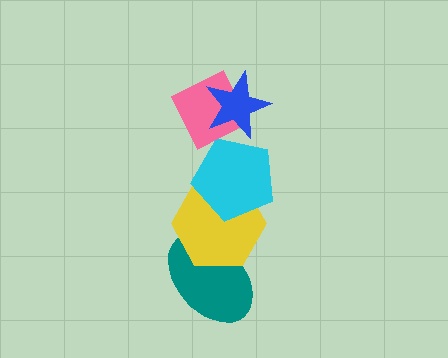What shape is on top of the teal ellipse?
The yellow hexagon is on top of the teal ellipse.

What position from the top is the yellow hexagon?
The yellow hexagon is 4th from the top.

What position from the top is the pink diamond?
The pink diamond is 2nd from the top.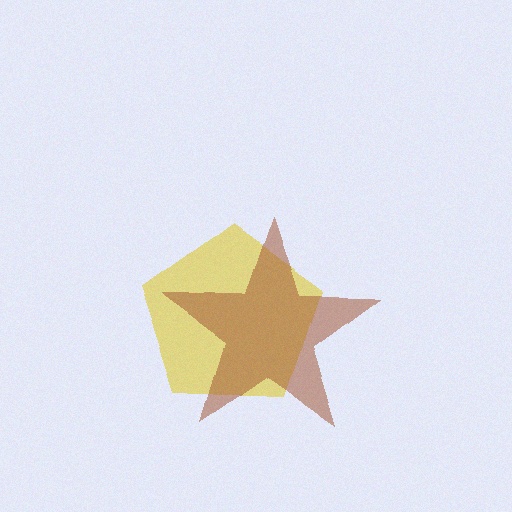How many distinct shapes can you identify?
There are 2 distinct shapes: a yellow pentagon, a brown star.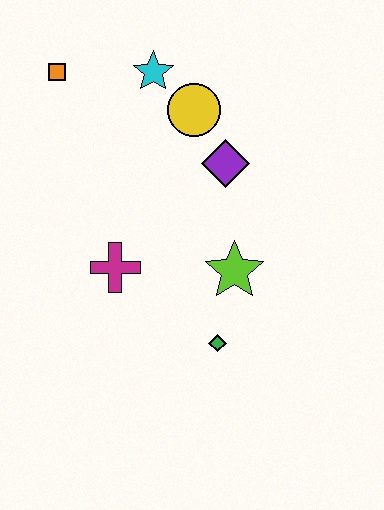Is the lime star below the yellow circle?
Yes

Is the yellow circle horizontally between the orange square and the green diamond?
Yes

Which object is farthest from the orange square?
The green diamond is farthest from the orange square.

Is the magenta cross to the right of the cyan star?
No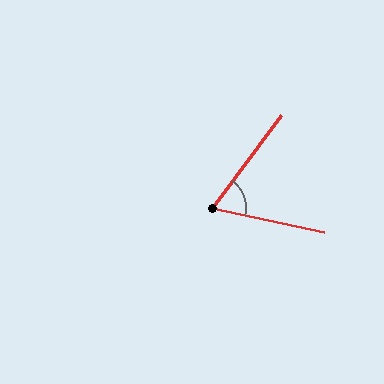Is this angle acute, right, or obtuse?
It is acute.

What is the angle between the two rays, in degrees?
Approximately 66 degrees.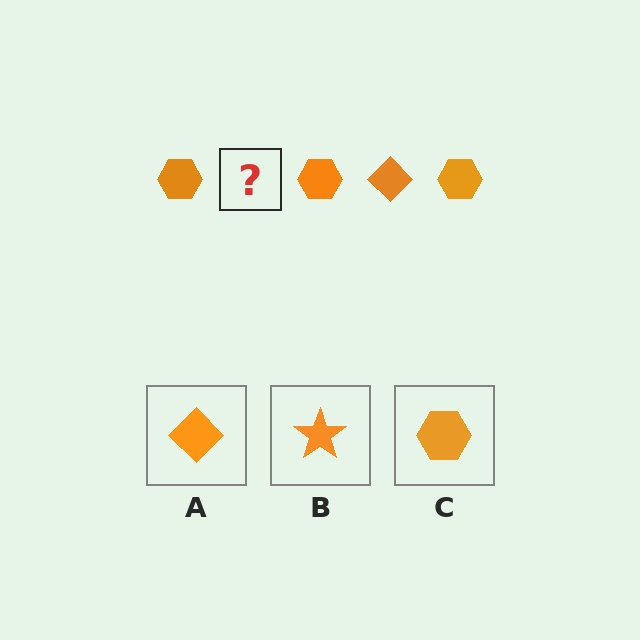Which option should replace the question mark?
Option A.